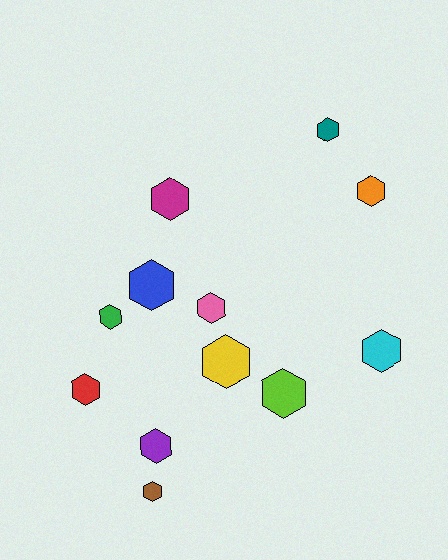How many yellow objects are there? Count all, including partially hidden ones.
There is 1 yellow object.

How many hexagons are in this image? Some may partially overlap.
There are 12 hexagons.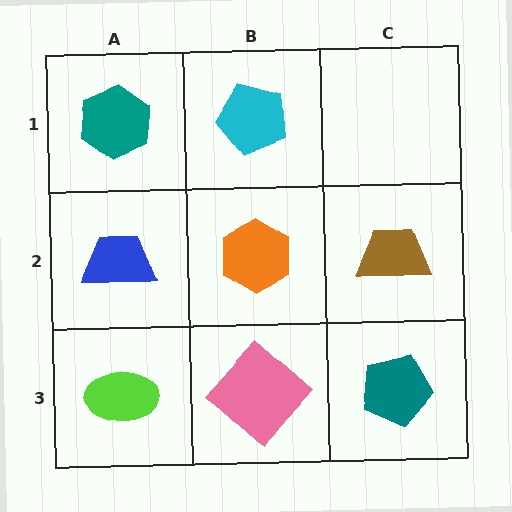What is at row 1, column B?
A cyan pentagon.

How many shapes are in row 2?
3 shapes.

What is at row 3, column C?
A teal pentagon.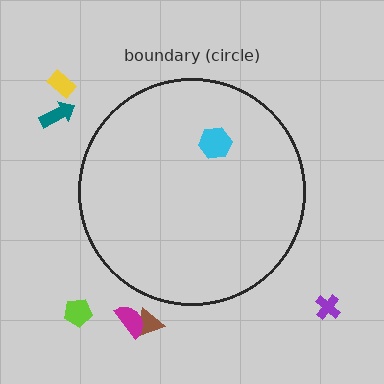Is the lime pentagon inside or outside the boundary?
Outside.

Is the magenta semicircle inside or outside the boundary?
Outside.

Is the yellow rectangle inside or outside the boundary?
Outside.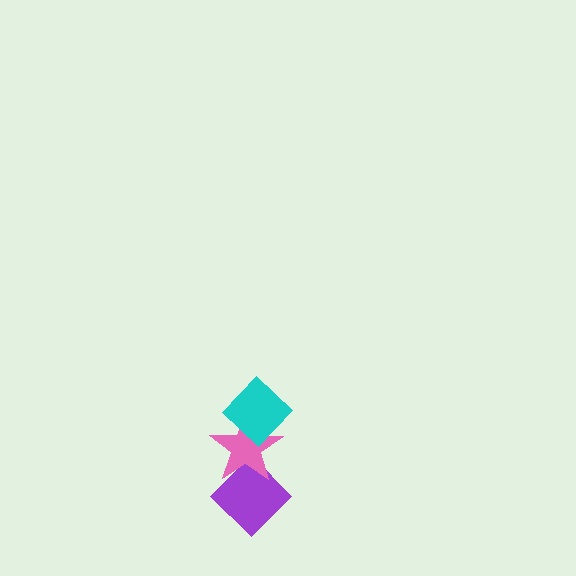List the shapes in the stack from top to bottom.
From top to bottom: the cyan diamond, the pink star, the purple diamond.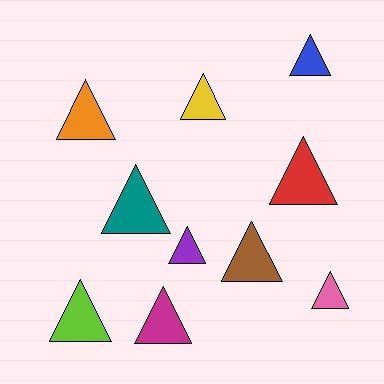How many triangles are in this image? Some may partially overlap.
There are 10 triangles.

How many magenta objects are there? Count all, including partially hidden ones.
There is 1 magenta object.